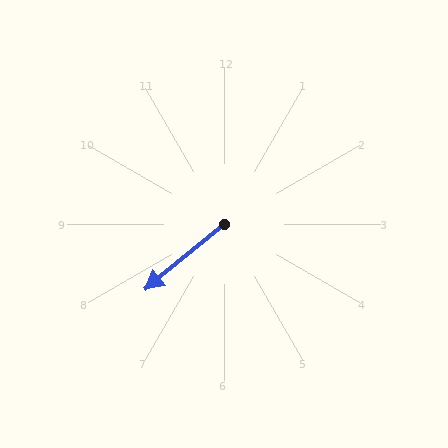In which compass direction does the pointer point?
Southwest.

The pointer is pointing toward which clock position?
Roughly 8 o'clock.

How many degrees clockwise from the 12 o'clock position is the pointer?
Approximately 230 degrees.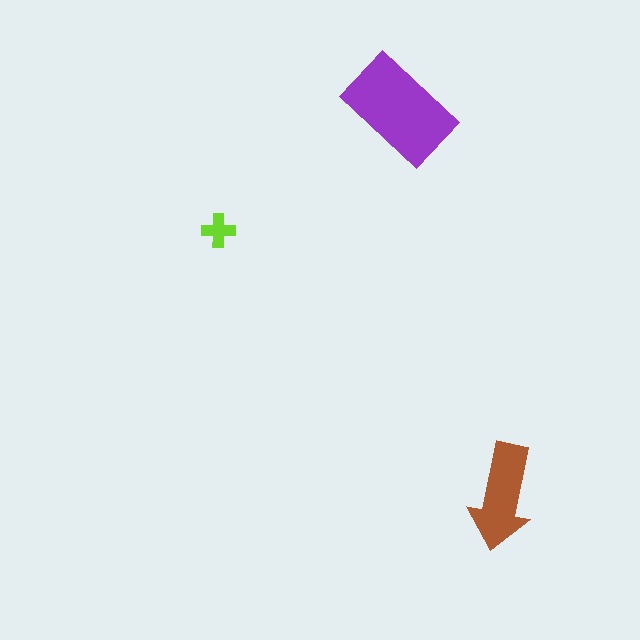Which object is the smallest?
The lime cross.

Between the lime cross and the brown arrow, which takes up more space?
The brown arrow.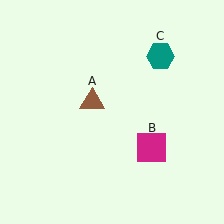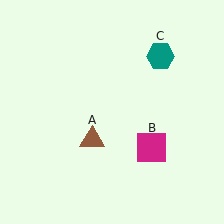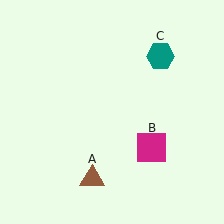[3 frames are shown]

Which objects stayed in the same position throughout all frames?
Magenta square (object B) and teal hexagon (object C) remained stationary.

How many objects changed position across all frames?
1 object changed position: brown triangle (object A).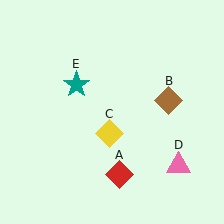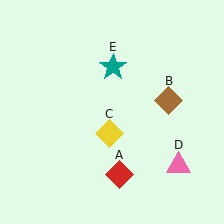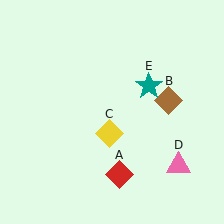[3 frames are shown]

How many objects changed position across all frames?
1 object changed position: teal star (object E).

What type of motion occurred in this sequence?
The teal star (object E) rotated clockwise around the center of the scene.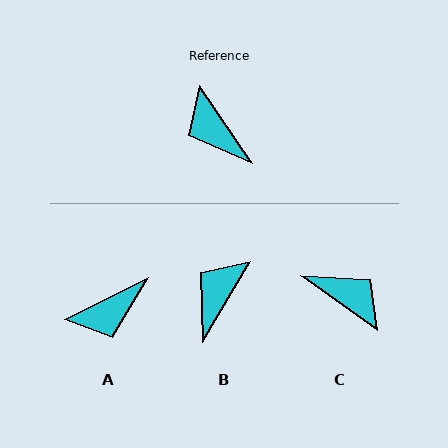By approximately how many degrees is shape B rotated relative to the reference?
Approximately 65 degrees clockwise.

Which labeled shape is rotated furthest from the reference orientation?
C, about 160 degrees away.